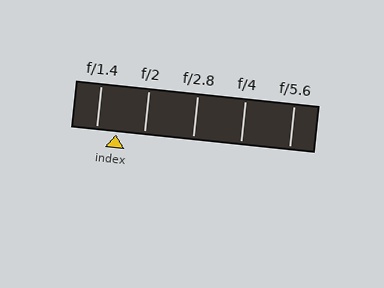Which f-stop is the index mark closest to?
The index mark is closest to f/1.4.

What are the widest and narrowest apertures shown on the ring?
The widest aperture shown is f/1.4 and the narrowest is f/5.6.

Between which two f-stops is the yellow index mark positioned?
The index mark is between f/1.4 and f/2.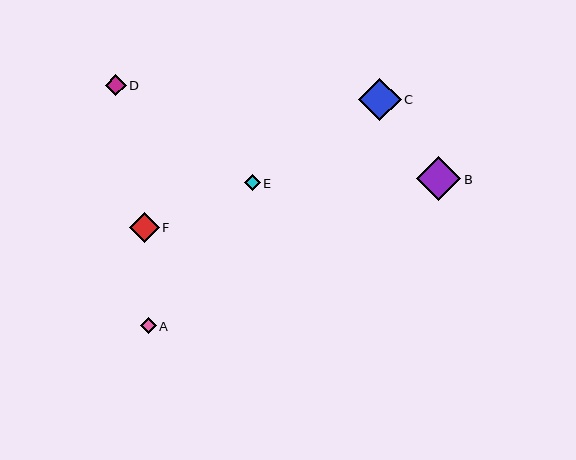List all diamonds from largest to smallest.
From largest to smallest: B, C, F, D, A, E.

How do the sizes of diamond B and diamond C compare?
Diamond B and diamond C are approximately the same size.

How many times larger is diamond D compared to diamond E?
Diamond D is approximately 1.3 times the size of diamond E.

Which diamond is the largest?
Diamond B is the largest with a size of approximately 44 pixels.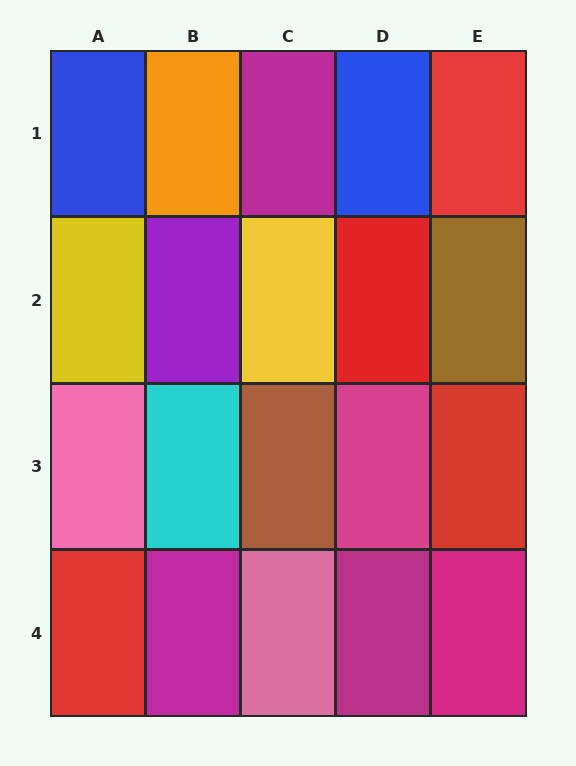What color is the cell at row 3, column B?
Cyan.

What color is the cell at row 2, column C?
Yellow.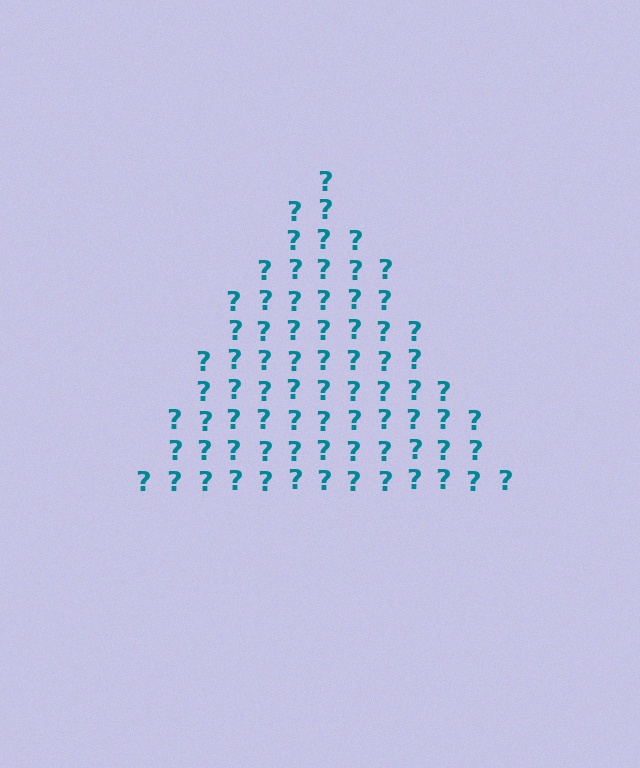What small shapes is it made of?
It is made of small question marks.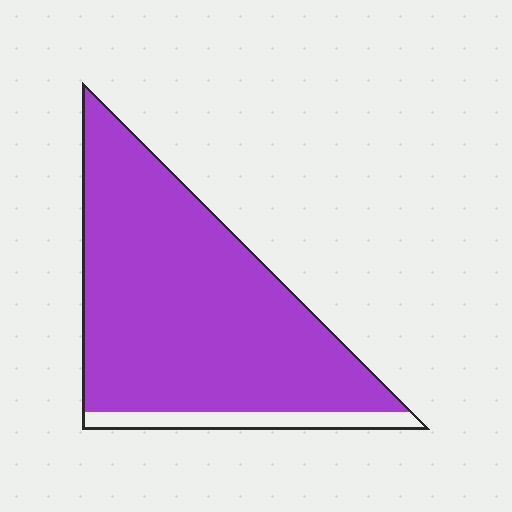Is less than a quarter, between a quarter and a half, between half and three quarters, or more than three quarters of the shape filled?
More than three quarters.